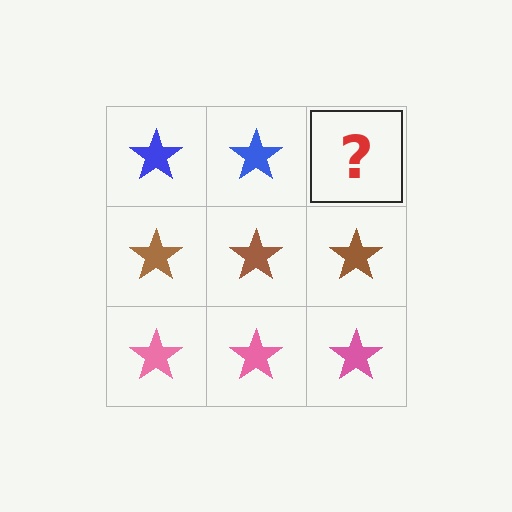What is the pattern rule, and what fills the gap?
The rule is that each row has a consistent color. The gap should be filled with a blue star.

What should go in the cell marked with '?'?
The missing cell should contain a blue star.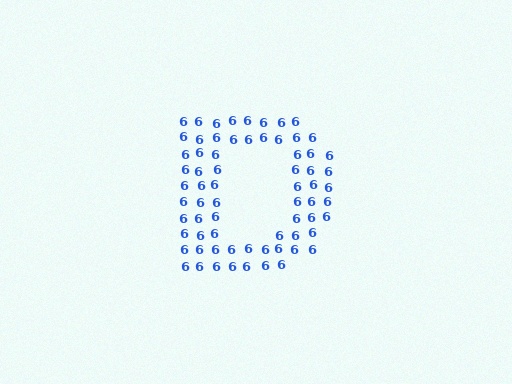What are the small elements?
The small elements are digit 6's.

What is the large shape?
The large shape is the letter D.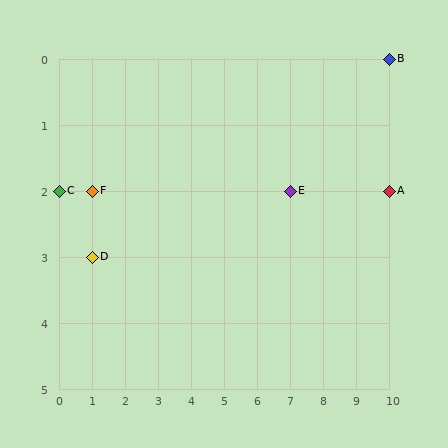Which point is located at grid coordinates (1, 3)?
Point D is at (1, 3).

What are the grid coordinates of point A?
Point A is at grid coordinates (10, 2).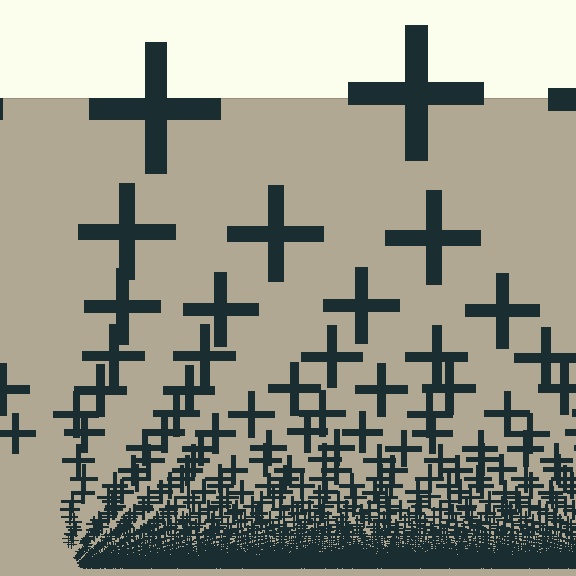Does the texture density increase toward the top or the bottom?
Density increases toward the bottom.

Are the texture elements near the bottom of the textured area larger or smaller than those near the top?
Smaller. The gradient is inverted — elements near the bottom are smaller and denser.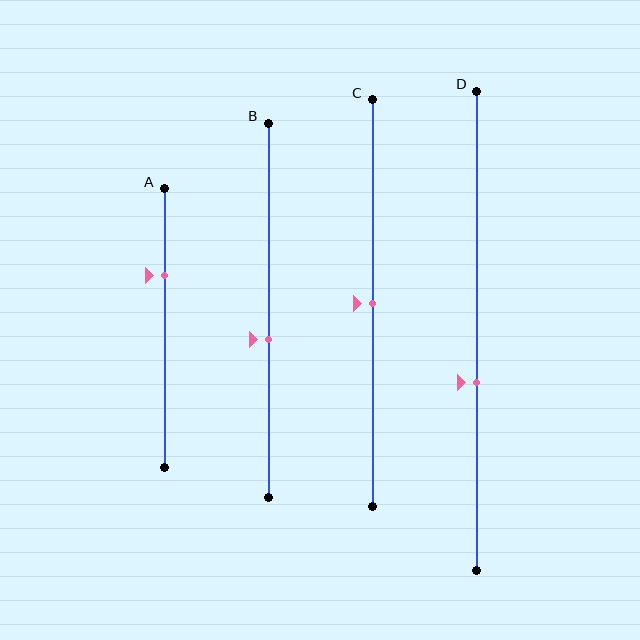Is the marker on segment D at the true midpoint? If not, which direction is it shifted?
No, the marker on segment D is shifted downward by about 11% of the segment length.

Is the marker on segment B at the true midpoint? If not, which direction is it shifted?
No, the marker on segment B is shifted downward by about 8% of the segment length.